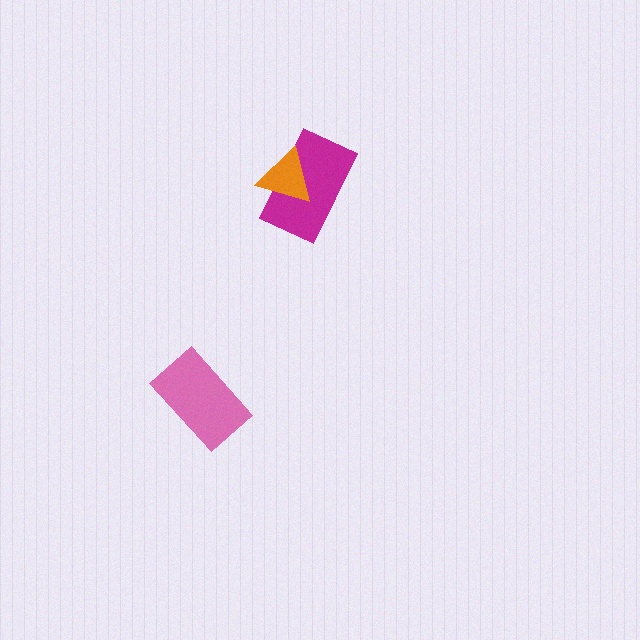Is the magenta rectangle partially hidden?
Yes, it is partially covered by another shape.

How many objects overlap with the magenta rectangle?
1 object overlaps with the magenta rectangle.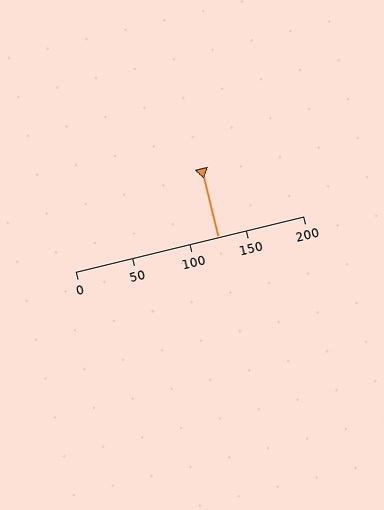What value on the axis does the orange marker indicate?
The marker indicates approximately 125.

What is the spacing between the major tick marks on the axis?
The major ticks are spaced 50 apart.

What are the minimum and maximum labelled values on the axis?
The axis runs from 0 to 200.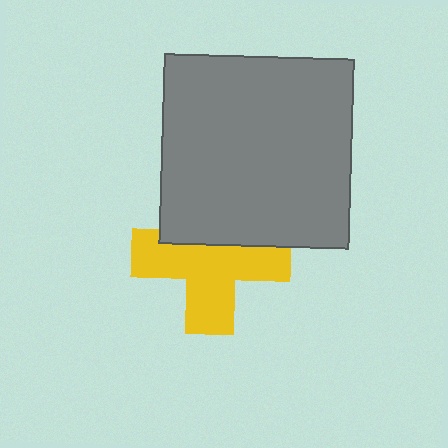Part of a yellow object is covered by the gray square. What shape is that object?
It is a cross.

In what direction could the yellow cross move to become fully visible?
The yellow cross could move down. That would shift it out from behind the gray square entirely.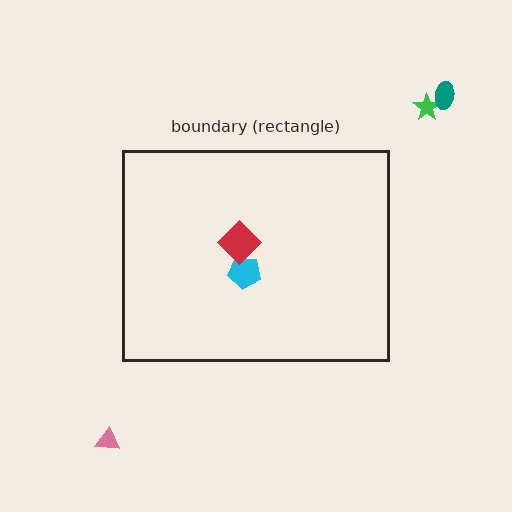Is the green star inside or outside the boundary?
Outside.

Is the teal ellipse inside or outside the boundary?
Outside.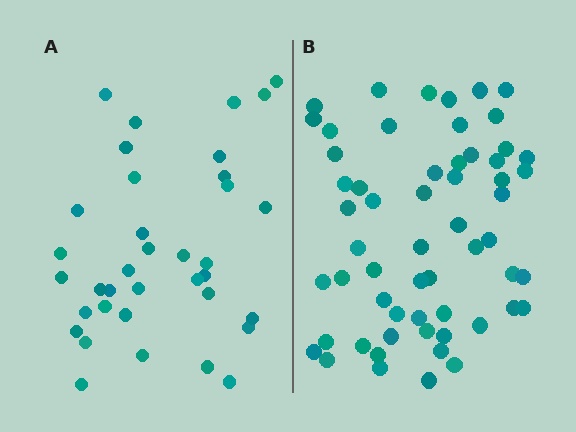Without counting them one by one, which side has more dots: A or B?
Region B (the right region) has more dots.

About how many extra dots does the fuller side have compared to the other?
Region B has approximately 20 more dots than region A.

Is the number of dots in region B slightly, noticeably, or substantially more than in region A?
Region B has substantially more. The ratio is roughly 1.6 to 1.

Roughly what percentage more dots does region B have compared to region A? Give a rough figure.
About 60% more.